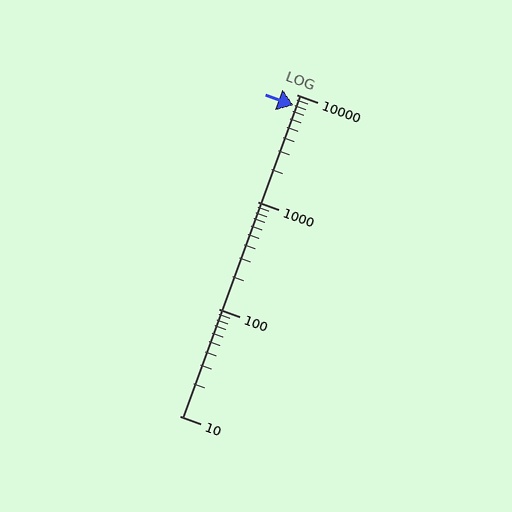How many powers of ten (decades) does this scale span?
The scale spans 3 decades, from 10 to 10000.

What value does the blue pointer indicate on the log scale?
The pointer indicates approximately 8000.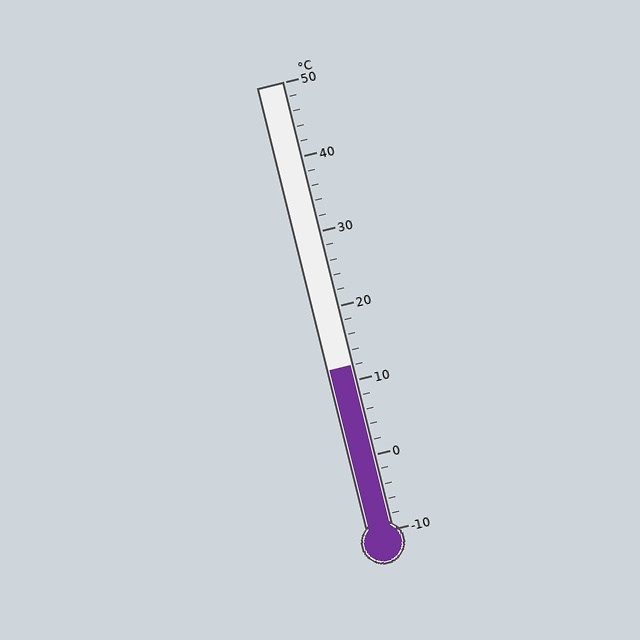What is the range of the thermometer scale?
The thermometer scale ranges from -10°C to 50°C.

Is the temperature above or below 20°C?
The temperature is below 20°C.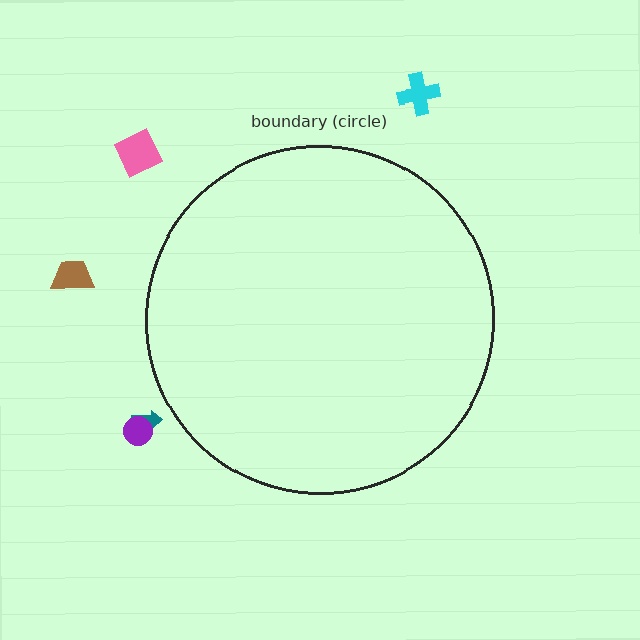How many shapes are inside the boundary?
0 inside, 5 outside.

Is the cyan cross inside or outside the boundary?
Outside.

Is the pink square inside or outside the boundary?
Outside.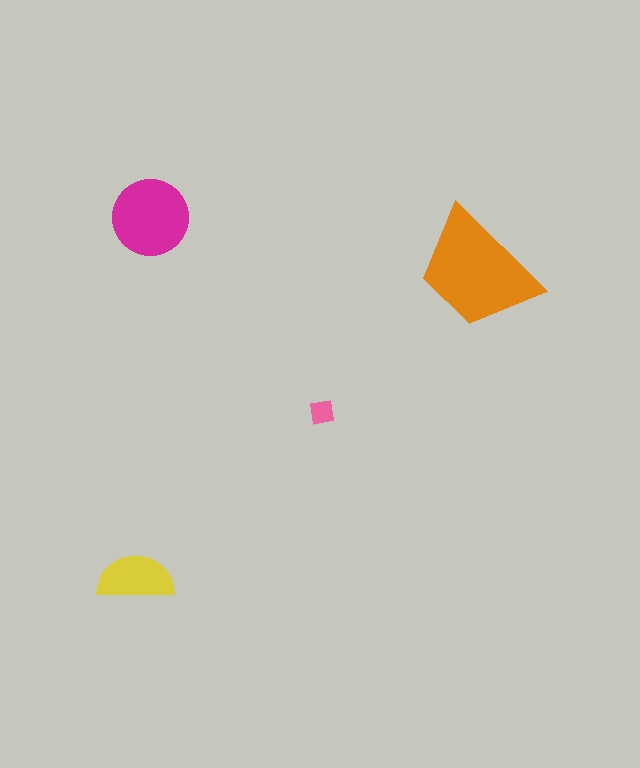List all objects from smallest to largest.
The pink square, the yellow semicircle, the magenta circle, the orange trapezoid.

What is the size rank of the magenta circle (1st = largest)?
2nd.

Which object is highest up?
The magenta circle is topmost.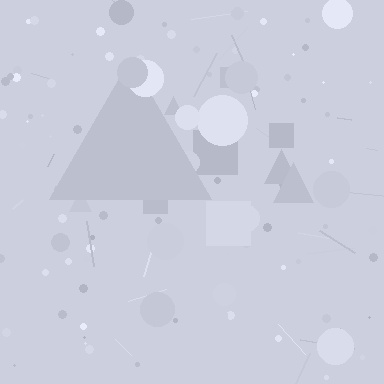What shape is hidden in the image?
A triangle is hidden in the image.